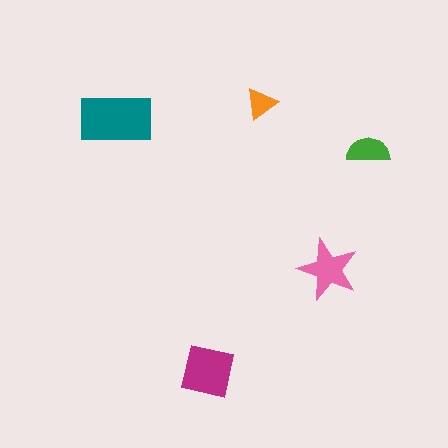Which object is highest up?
The orange triangle is topmost.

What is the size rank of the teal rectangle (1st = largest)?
1st.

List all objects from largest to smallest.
The teal rectangle, the magenta square, the pink star, the green semicircle, the orange triangle.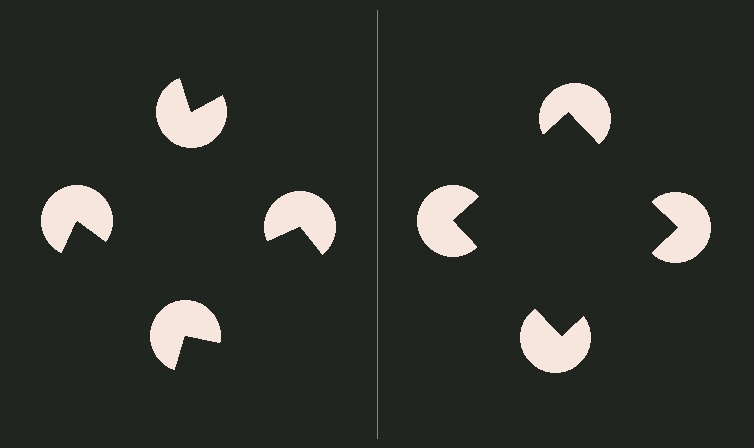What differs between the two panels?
The pac-man discs are positioned identically on both sides; only the wedge orientations differ. On the right they align to a square; on the left they are misaligned.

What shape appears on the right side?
An illusory square.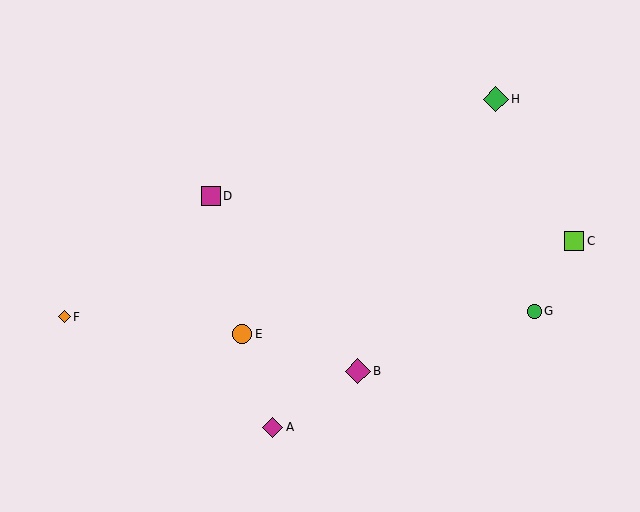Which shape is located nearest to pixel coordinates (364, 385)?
The magenta diamond (labeled B) at (358, 371) is nearest to that location.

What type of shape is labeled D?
Shape D is a magenta square.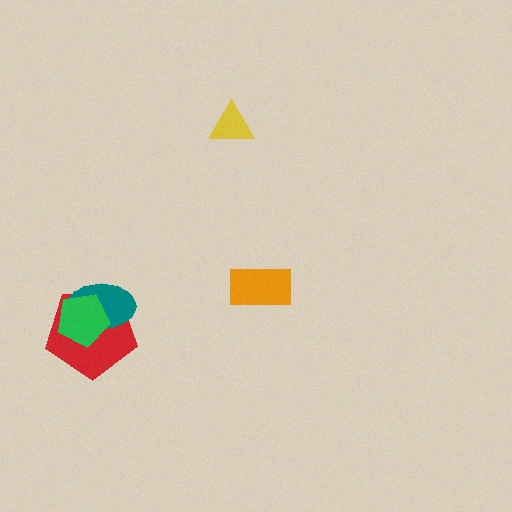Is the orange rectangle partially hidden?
No, no other shape covers it.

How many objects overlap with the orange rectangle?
0 objects overlap with the orange rectangle.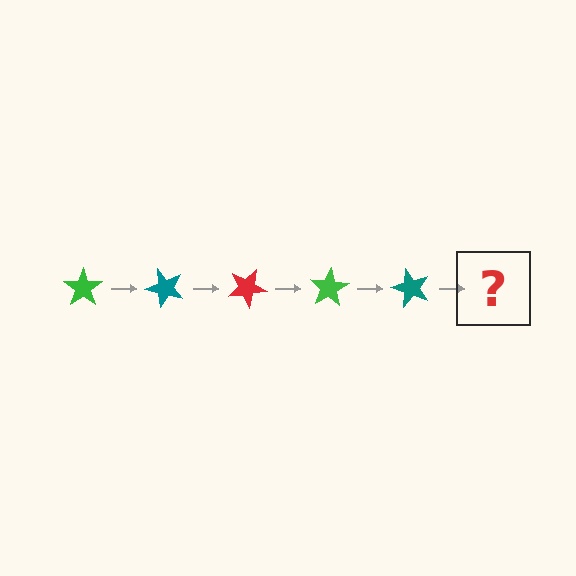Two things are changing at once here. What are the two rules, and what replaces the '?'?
The two rules are that it rotates 50 degrees each step and the color cycles through green, teal, and red. The '?' should be a red star, rotated 250 degrees from the start.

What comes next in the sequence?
The next element should be a red star, rotated 250 degrees from the start.